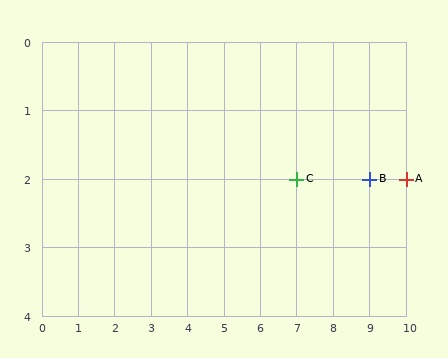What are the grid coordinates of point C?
Point C is at grid coordinates (7, 2).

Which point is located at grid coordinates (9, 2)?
Point B is at (9, 2).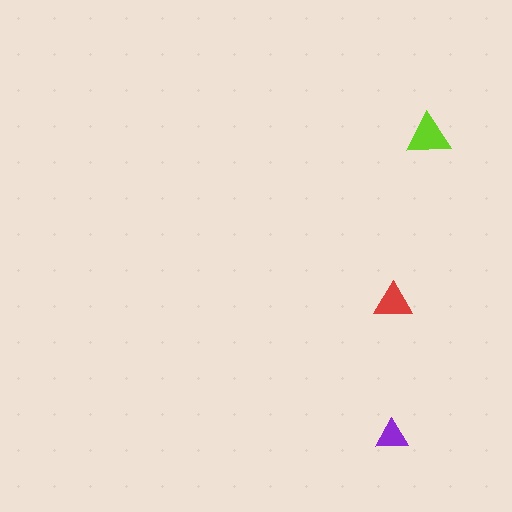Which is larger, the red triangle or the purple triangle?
The red one.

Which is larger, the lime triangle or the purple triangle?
The lime one.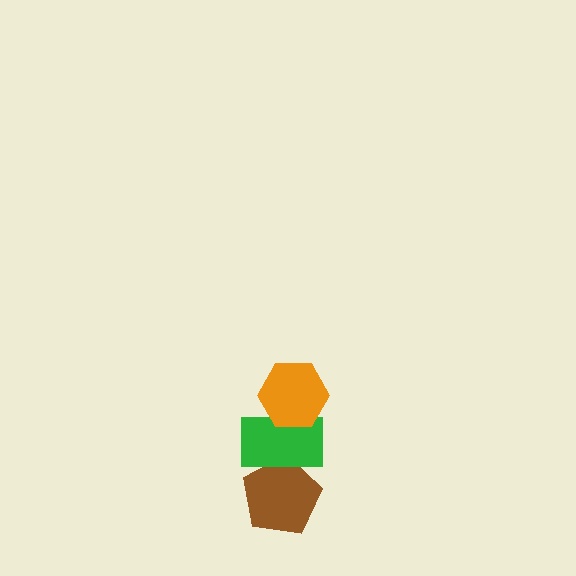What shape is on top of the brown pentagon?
The green rectangle is on top of the brown pentagon.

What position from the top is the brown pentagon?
The brown pentagon is 3rd from the top.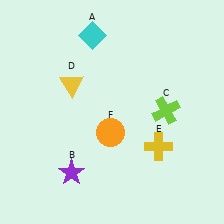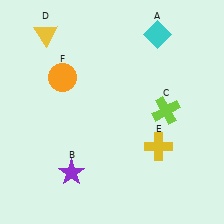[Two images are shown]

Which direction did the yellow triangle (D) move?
The yellow triangle (D) moved up.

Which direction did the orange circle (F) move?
The orange circle (F) moved up.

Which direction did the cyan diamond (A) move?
The cyan diamond (A) moved right.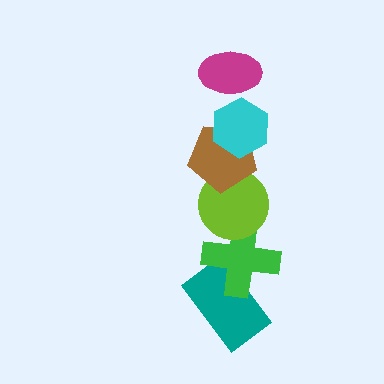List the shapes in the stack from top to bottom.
From top to bottom: the magenta ellipse, the cyan hexagon, the brown pentagon, the lime circle, the green cross, the teal rectangle.